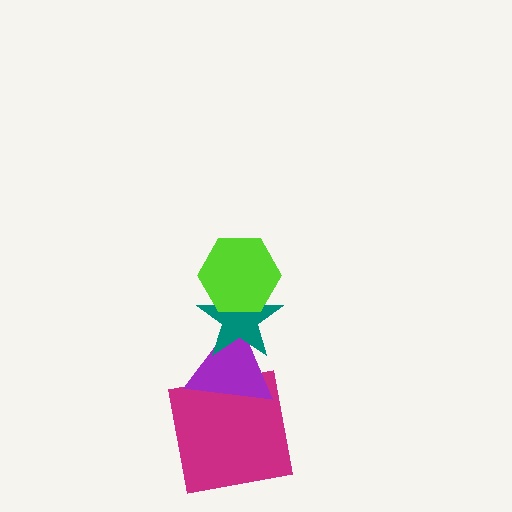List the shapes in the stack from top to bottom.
From top to bottom: the lime hexagon, the teal star, the purple triangle, the magenta square.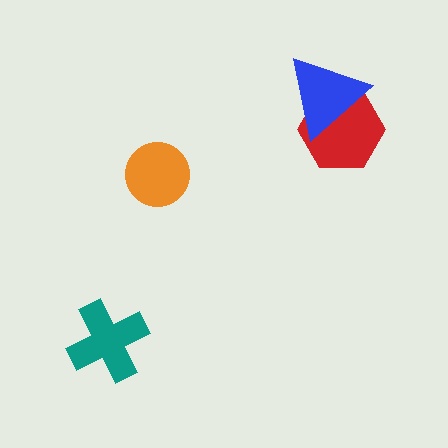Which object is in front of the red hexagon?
The blue triangle is in front of the red hexagon.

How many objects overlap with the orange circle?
0 objects overlap with the orange circle.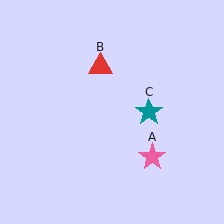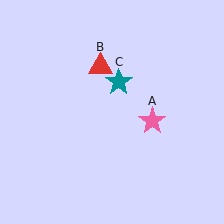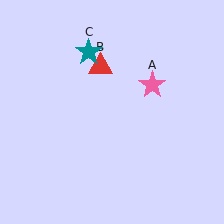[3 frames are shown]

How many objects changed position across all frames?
2 objects changed position: pink star (object A), teal star (object C).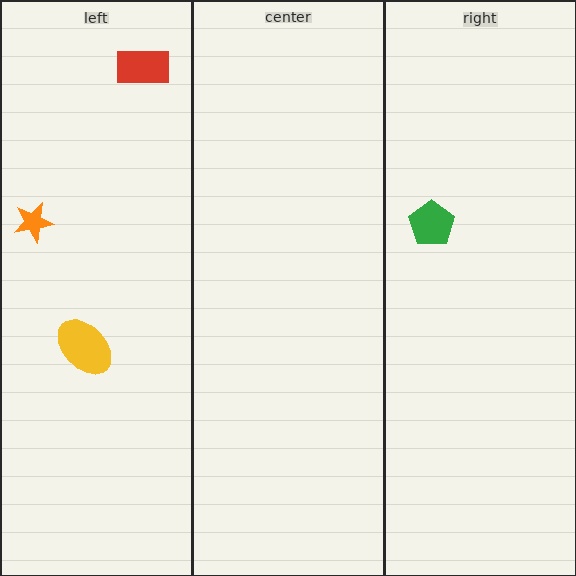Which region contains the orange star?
The left region.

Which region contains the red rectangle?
The left region.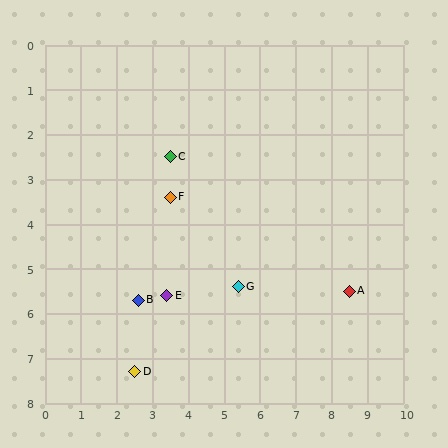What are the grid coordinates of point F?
Point F is at approximately (3.5, 3.4).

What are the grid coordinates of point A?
Point A is at approximately (8.5, 5.5).